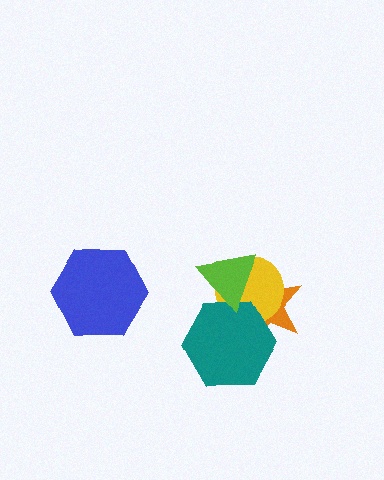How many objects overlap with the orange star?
3 objects overlap with the orange star.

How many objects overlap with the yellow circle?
3 objects overlap with the yellow circle.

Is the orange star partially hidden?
Yes, it is partially covered by another shape.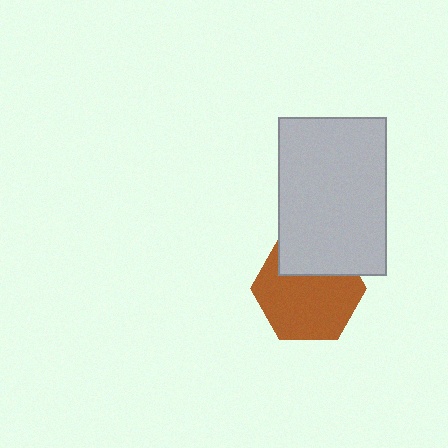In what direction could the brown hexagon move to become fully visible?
The brown hexagon could move down. That would shift it out from behind the light gray rectangle entirely.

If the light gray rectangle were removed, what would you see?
You would see the complete brown hexagon.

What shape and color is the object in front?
The object in front is a light gray rectangle.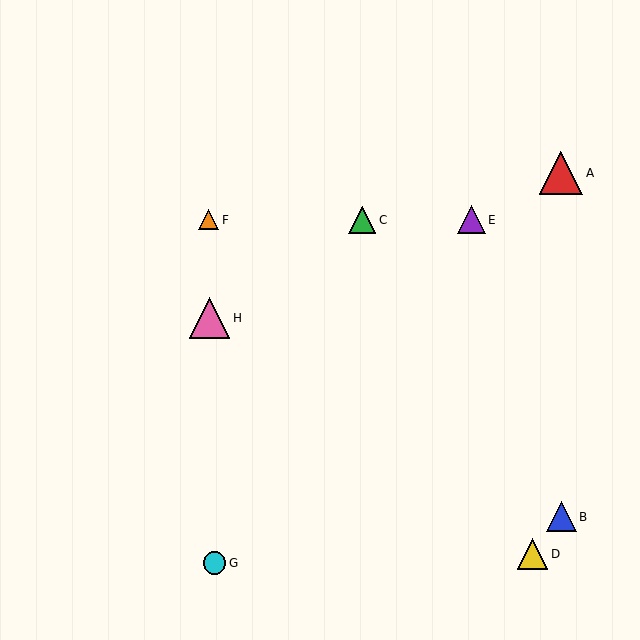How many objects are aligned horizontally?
3 objects (C, E, F) are aligned horizontally.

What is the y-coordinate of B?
Object B is at y≈517.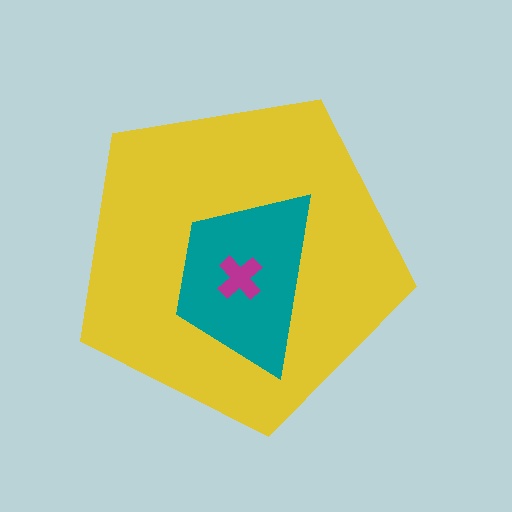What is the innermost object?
The magenta cross.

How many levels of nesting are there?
3.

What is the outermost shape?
The yellow pentagon.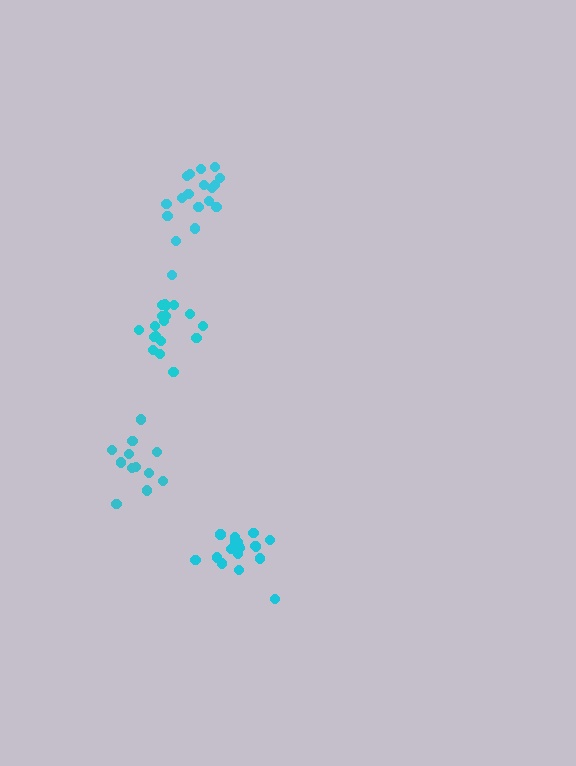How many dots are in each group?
Group 1: 18 dots, Group 2: 18 dots, Group 3: 12 dots, Group 4: 18 dots (66 total).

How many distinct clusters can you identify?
There are 4 distinct clusters.